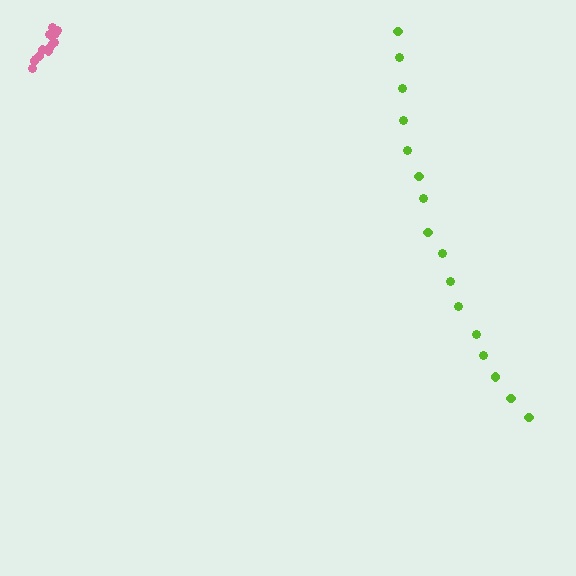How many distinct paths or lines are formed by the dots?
There are 2 distinct paths.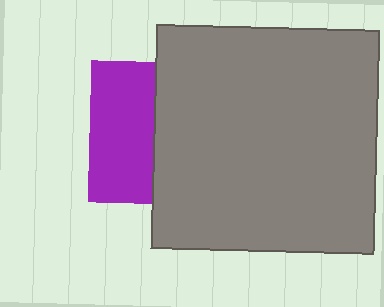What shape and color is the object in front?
The object in front is a gray square.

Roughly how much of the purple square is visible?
About half of it is visible (roughly 45%).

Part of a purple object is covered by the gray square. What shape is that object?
It is a square.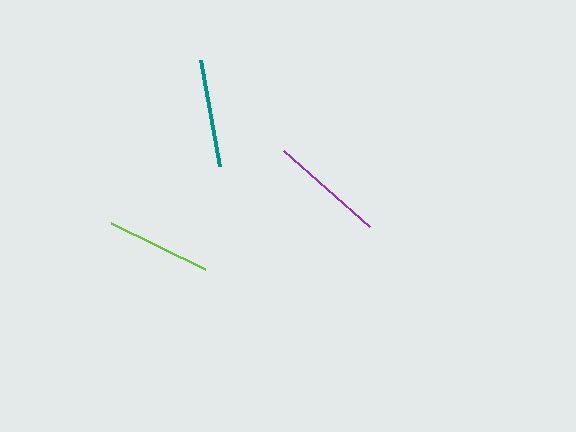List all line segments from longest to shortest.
From longest to shortest: purple, teal, lime.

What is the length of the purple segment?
The purple segment is approximately 114 pixels long.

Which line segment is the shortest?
The lime line is the shortest at approximately 105 pixels.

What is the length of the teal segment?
The teal segment is approximately 108 pixels long.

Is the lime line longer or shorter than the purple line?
The purple line is longer than the lime line.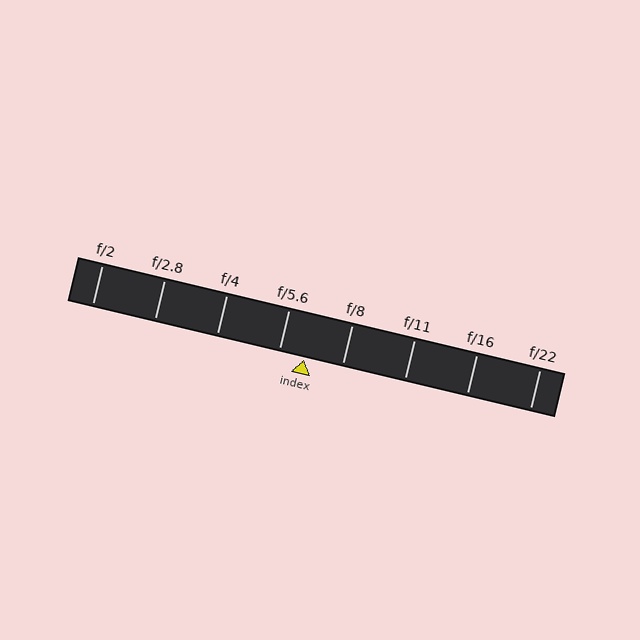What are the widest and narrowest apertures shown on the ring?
The widest aperture shown is f/2 and the narrowest is f/22.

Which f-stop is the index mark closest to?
The index mark is closest to f/5.6.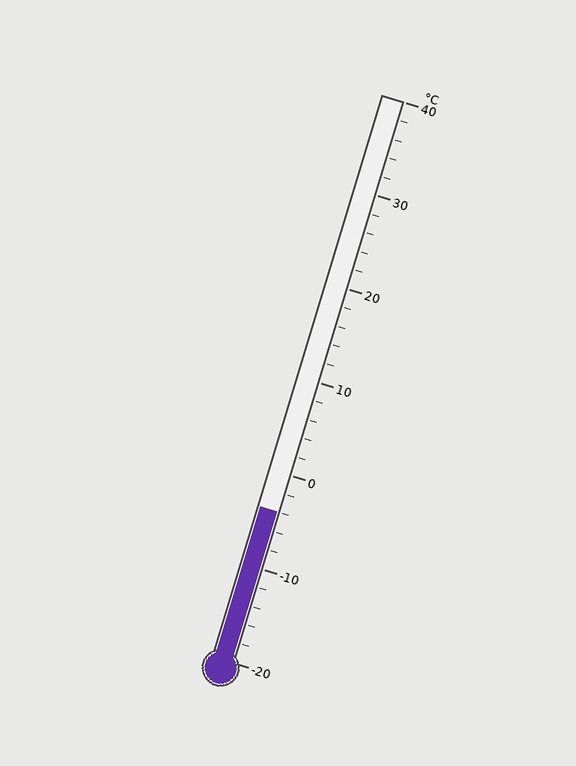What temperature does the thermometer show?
The thermometer shows approximately -4°C.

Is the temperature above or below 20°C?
The temperature is below 20°C.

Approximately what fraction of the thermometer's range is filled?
The thermometer is filled to approximately 25% of its range.